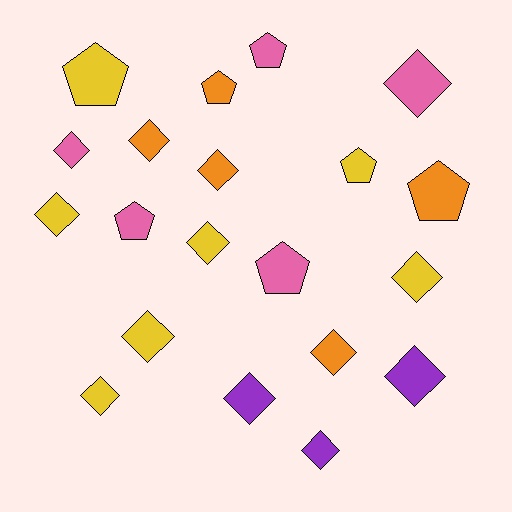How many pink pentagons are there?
There are 3 pink pentagons.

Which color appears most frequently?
Yellow, with 7 objects.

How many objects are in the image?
There are 20 objects.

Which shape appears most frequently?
Diamond, with 13 objects.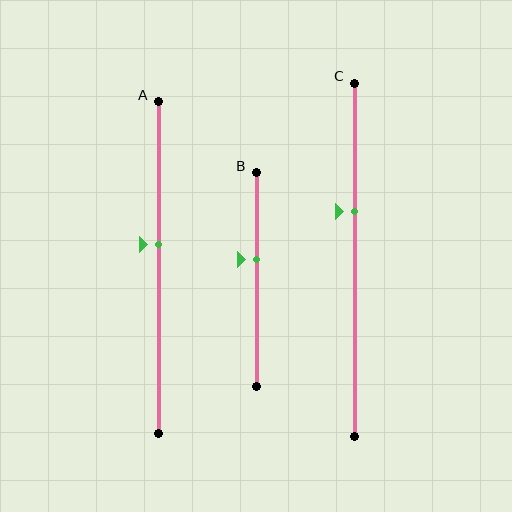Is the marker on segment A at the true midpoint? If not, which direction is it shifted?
No, the marker on segment A is shifted upward by about 7% of the segment length.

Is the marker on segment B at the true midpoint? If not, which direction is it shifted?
No, the marker on segment B is shifted upward by about 10% of the segment length.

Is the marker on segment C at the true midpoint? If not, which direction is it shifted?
No, the marker on segment C is shifted upward by about 14% of the segment length.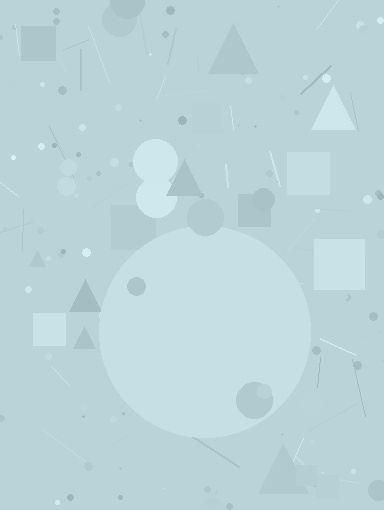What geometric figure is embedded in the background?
A circle is embedded in the background.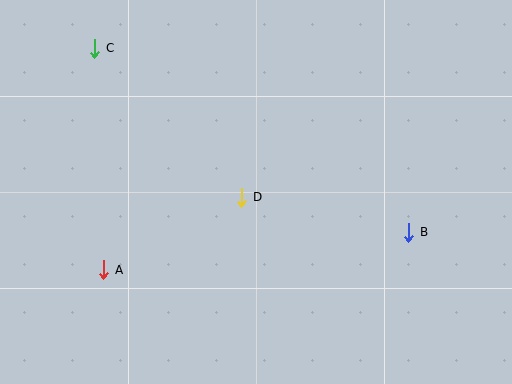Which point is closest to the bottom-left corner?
Point A is closest to the bottom-left corner.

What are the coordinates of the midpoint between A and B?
The midpoint between A and B is at (256, 251).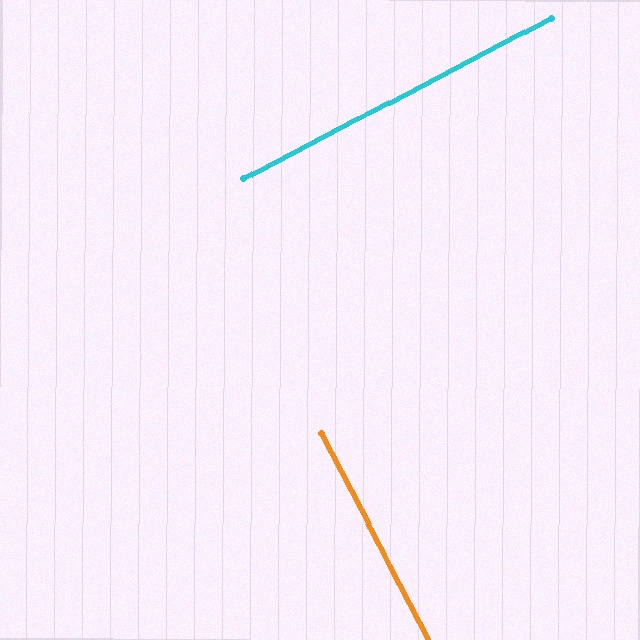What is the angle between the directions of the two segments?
Approximately 90 degrees.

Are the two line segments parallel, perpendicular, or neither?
Perpendicular — they meet at approximately 90°.